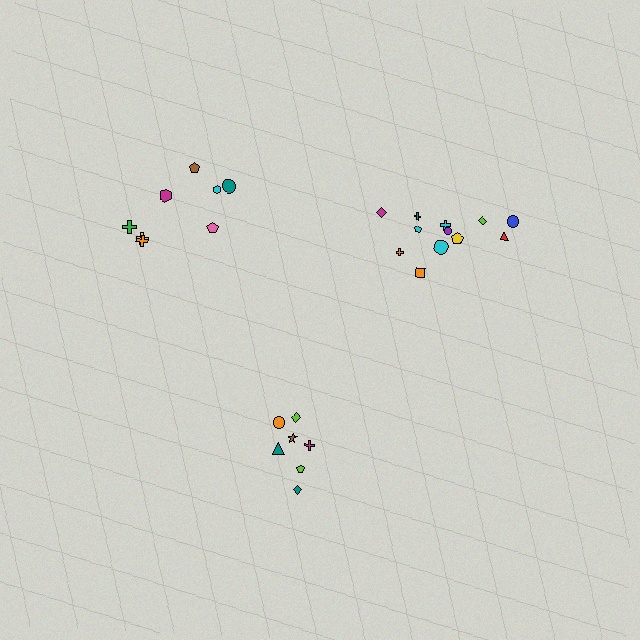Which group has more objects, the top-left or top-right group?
The top-right group.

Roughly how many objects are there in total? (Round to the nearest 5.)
Roughly 25 objects in total.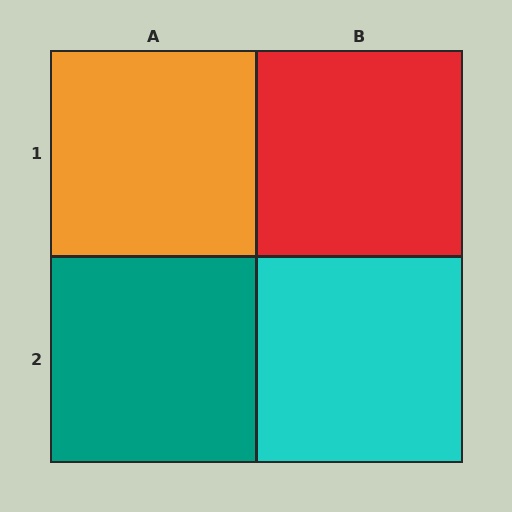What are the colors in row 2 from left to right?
Teal, cyan.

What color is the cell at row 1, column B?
Red.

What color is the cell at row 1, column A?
Orange.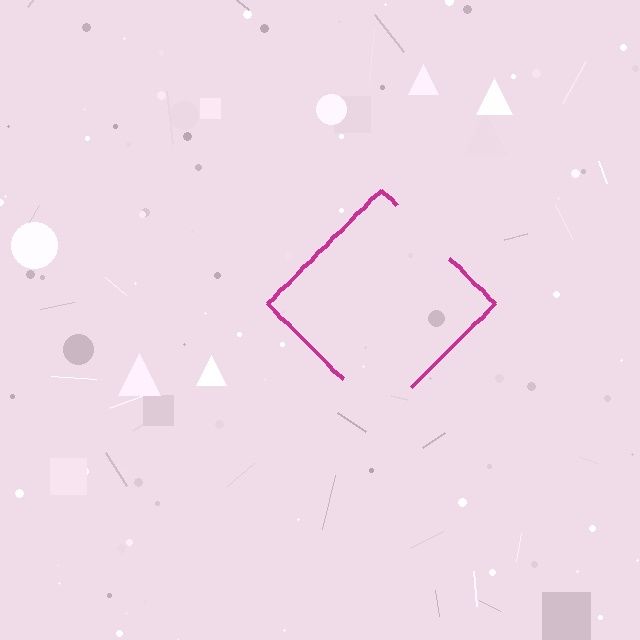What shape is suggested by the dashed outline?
The dashed outline suggests a diamond.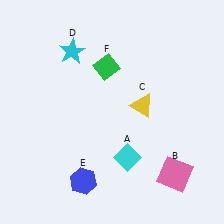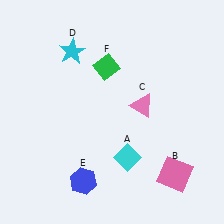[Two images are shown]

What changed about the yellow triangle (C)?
In Image 1, C is yellow. In Image 2, it changed to pink.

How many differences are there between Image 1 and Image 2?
There is 1 difference between the two images.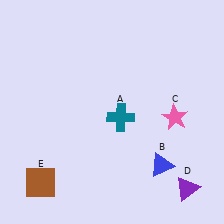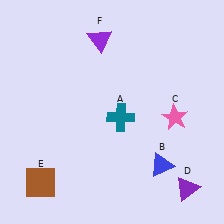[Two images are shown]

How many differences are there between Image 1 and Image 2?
There is 1 difference between the two images.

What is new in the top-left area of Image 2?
A purple triangle (F) was added in the top-left area of Image 2.